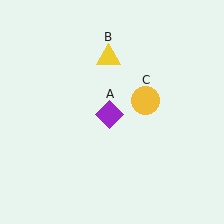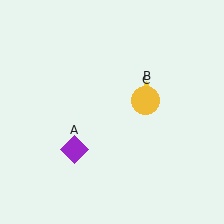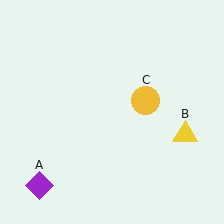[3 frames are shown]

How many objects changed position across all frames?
2 objects changed position: purple diamond (object A), yellow triangle (object B).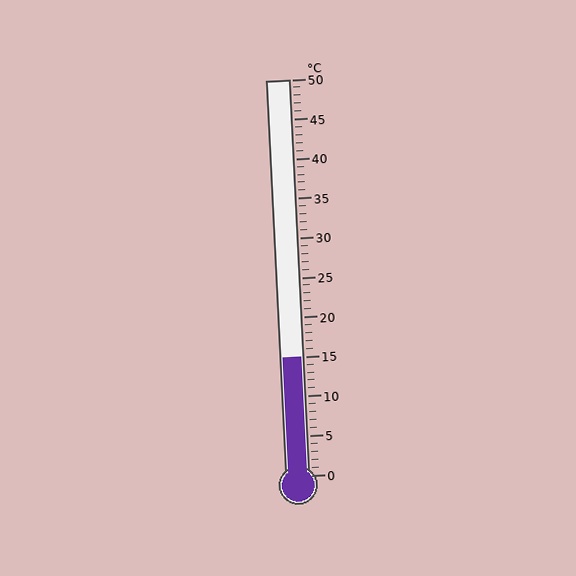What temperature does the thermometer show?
The thermometer shows approximately 15°C.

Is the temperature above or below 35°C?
The temperature is below 35°C.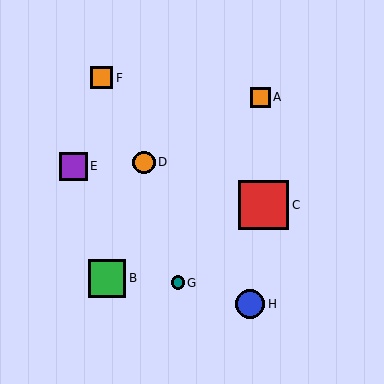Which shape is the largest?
The red square (labeled C) is the largest.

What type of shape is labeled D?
Shape D is an orange circle.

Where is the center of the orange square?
The center of the orange square is at (102, 78).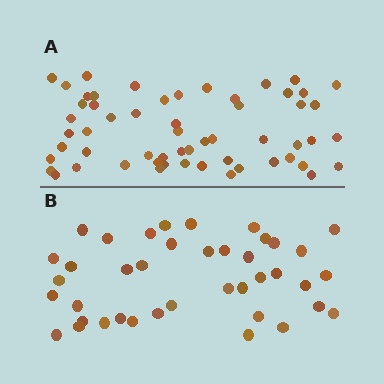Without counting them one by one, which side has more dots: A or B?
Region A (the top region) has more dots.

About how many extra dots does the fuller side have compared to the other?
Region A has approximately 15 more dots than region B.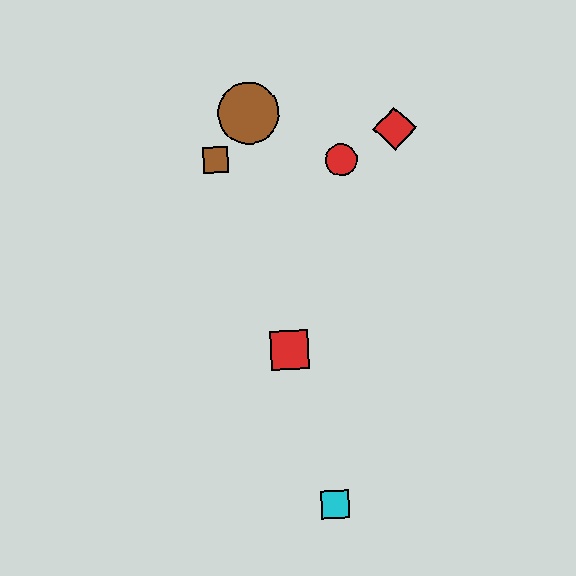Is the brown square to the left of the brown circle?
Yes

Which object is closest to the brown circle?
The brown square is closest to the brown circle.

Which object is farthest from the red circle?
The cyan square is farthest from the red circle.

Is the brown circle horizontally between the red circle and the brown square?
Yes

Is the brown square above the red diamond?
No